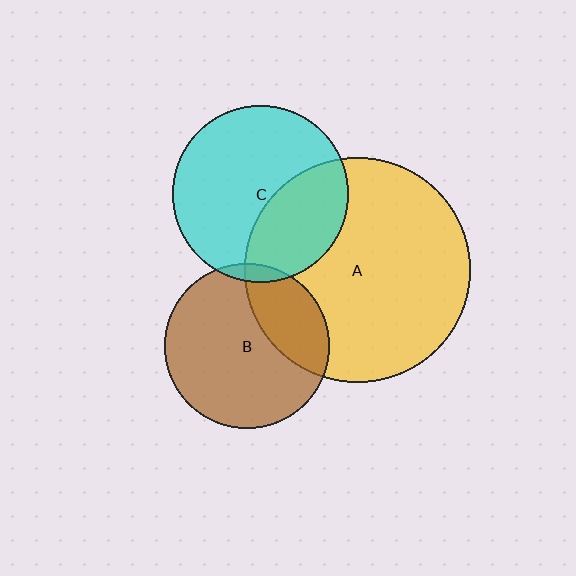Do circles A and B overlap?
Yes.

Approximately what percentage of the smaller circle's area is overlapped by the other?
Approximately 25%.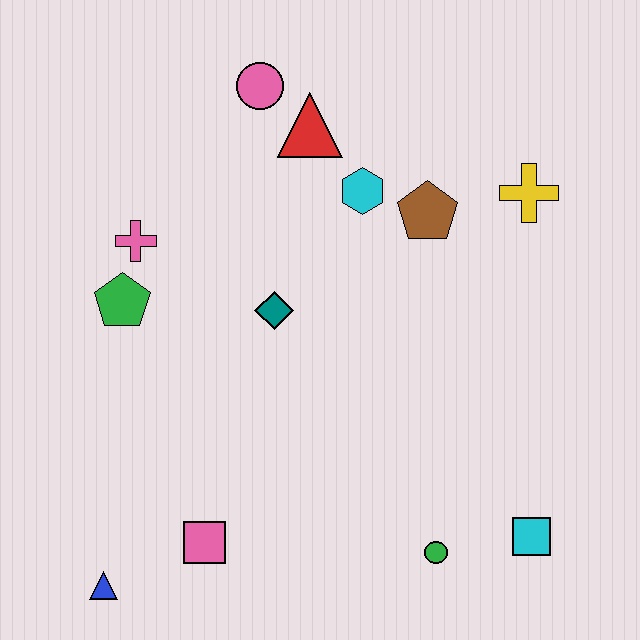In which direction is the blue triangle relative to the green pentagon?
The blue triangle is below the green pentagon.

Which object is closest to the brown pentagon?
The cyan hexagon is closest to the brown pentagon.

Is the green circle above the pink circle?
No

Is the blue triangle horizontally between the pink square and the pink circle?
No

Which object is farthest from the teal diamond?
The cyan square is farthest from the teal diamond.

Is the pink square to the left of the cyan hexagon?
Yes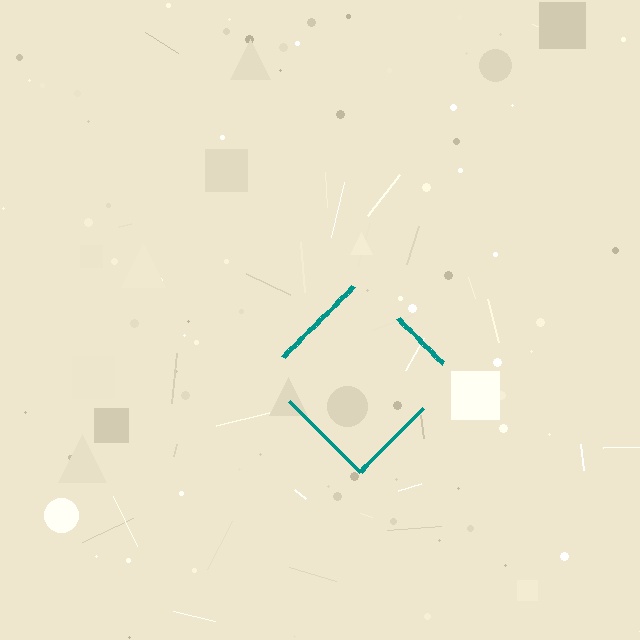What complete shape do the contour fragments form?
The contour fragments form a diamond.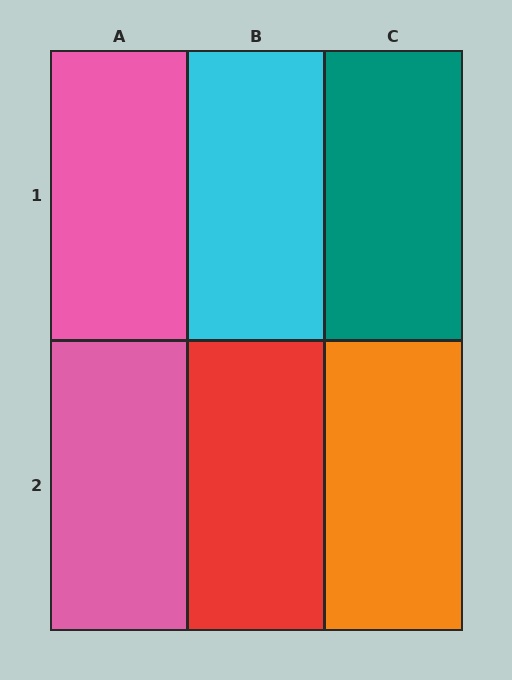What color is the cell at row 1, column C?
Teal.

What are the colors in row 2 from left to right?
Pink, red, orange.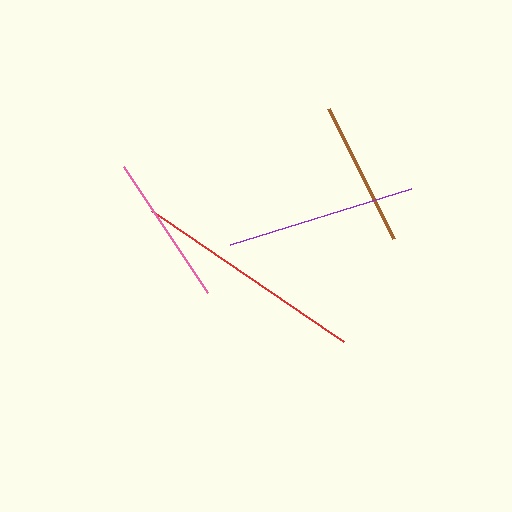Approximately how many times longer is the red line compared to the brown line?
The red line is approximately 1.6 times the length of the brown line.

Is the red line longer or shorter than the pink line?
The red line is longer than the pink line.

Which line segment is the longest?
The red line is the longest at approximately 233 pixels.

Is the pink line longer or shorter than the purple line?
The purple line is longer than the pink line.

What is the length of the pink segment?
The pink segment is approximately 151 pixels long.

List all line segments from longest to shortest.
From longest to shortest: red, purple, pink, brown.